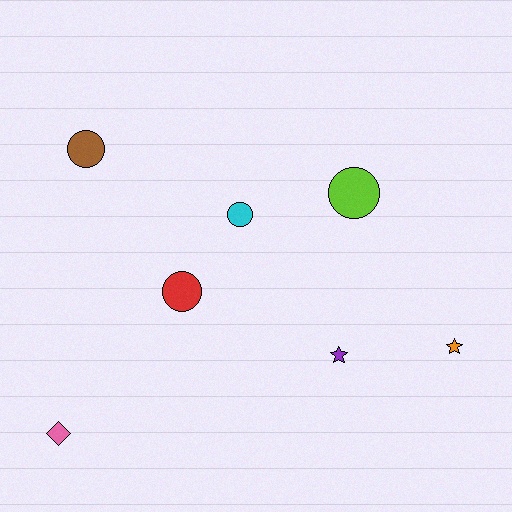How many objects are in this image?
There are 7 objects.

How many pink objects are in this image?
There is 1 pink object.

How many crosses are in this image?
There are no crosses.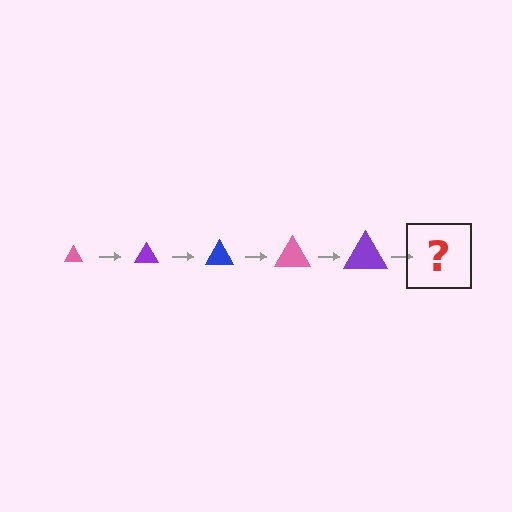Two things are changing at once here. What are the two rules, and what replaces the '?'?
The two rules are that the triangle grows larger each step and the color cycles through pink, purple, and blue. The '?' should be a blue triangle, larger than the previous one.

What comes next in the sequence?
The next element should be a blue triangle, larger than the previous one.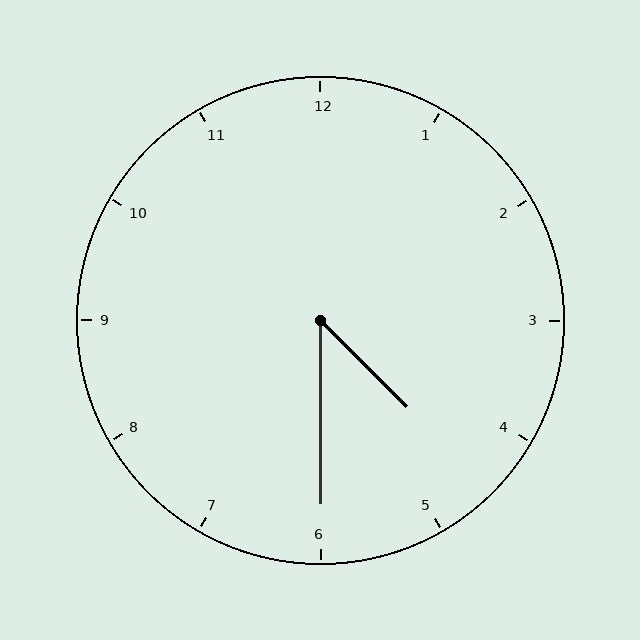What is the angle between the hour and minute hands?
Approximately 45 degrees.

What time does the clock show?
4:30.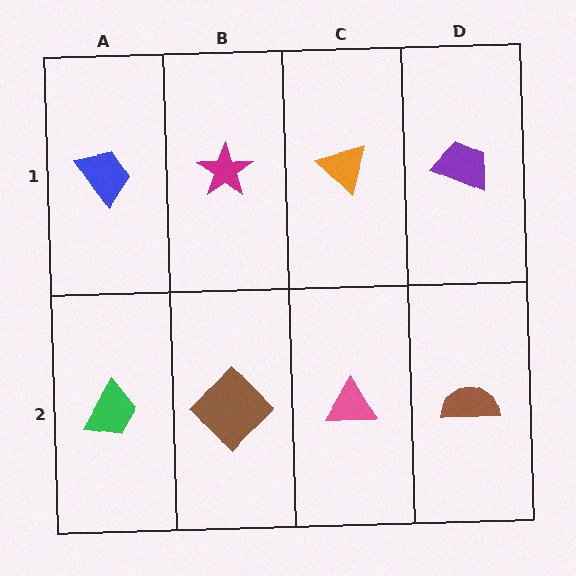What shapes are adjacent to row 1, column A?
A green trapezoid (row 2, column A), a magenta star (row 1, column B).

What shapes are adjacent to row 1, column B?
A brown diamond (row 2, column B), a blue trapezoid (row 1, column A), an orange triangle (row 1, column C).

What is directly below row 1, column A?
A green trapezoid.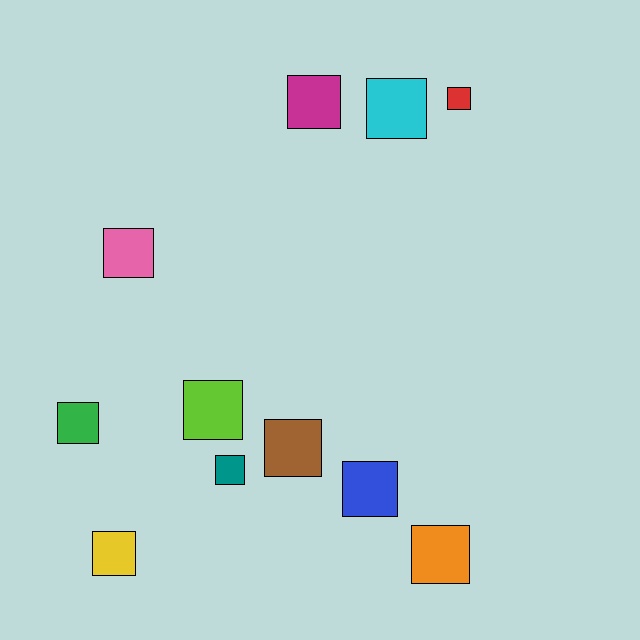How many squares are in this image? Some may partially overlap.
There are 11 squares.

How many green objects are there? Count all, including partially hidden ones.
There is 1 green object.